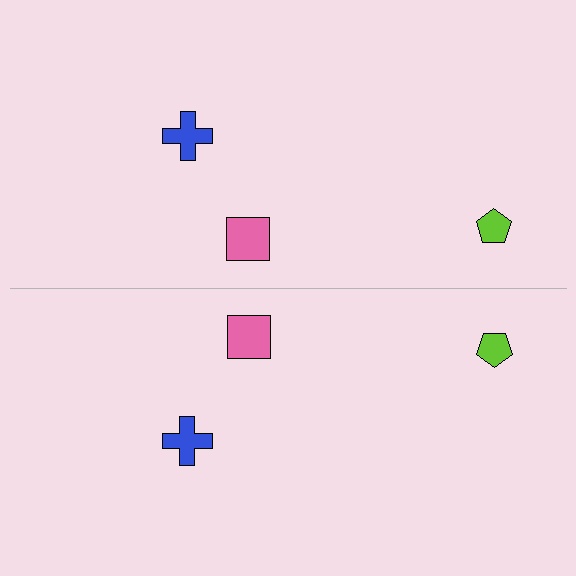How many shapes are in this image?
There are 6 shapes in this image.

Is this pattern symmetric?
Yes, this pattern has bilateral (reflection) symmetry.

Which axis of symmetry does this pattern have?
The pattern has a horizontal axis of symmetry running through the center of the image.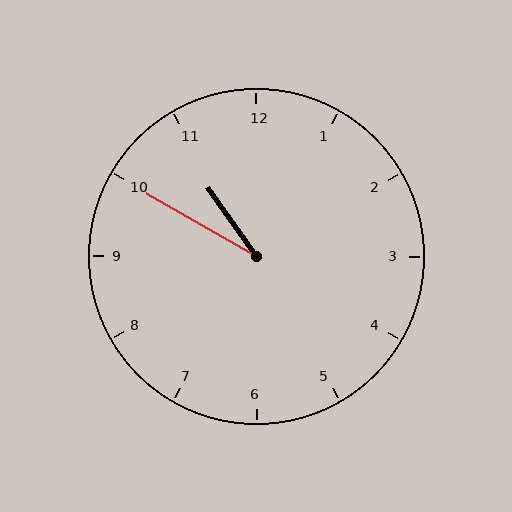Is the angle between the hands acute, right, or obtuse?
It is acute.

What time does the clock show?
10:50.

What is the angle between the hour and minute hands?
Approximately 25 degrees.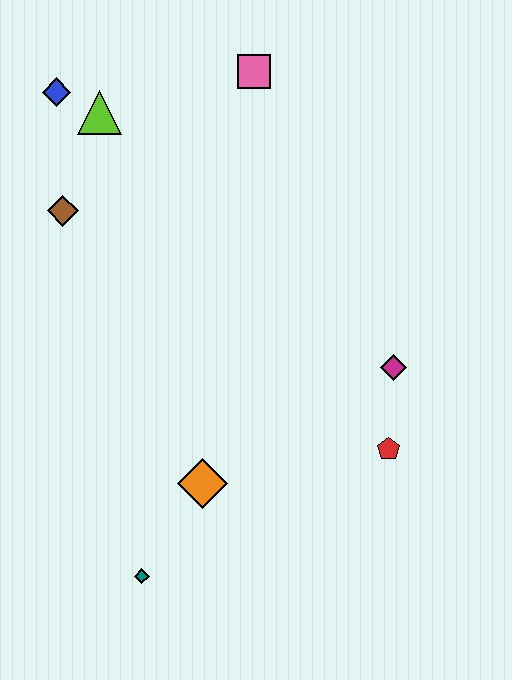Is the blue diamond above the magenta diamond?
Yes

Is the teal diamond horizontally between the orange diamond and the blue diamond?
Yes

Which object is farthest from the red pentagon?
The blue diamond is farthest from the red pentagon.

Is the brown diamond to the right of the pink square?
No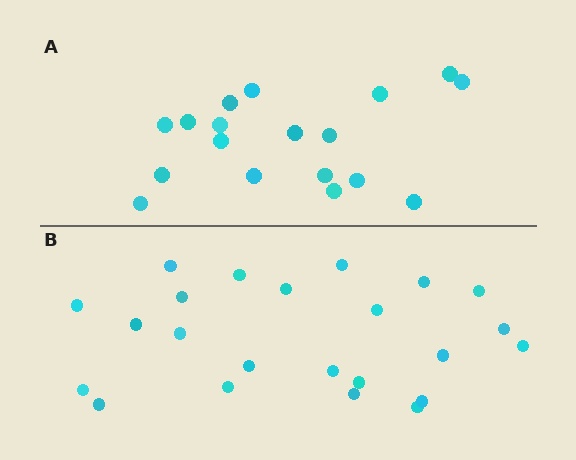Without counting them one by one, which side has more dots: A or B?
Region B (the bottom region) has more dots.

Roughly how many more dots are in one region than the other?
Region B has about 5 more dots than region A.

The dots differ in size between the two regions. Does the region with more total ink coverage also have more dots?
No. Region A has more total ink coverage because its dots are larger, but region B actually contains more individual dots. Total area can be misleading — the number of items is what matters here.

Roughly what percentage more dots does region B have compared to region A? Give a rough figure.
About 30% more.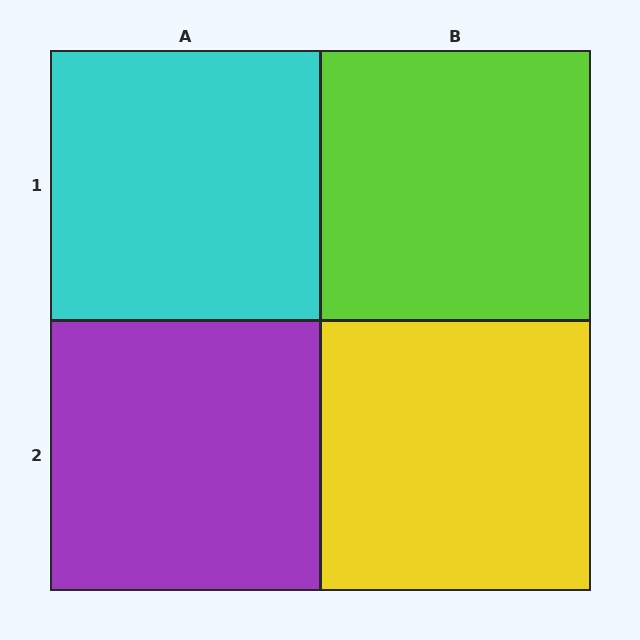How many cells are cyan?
1 cell is cyan.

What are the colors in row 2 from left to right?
Purple, yellow.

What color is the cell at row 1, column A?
Cyan.